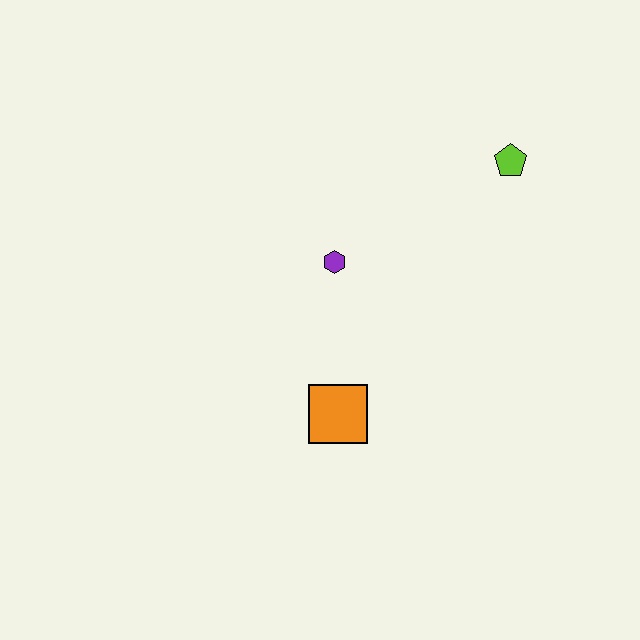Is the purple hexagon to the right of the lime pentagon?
No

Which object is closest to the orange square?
The purple hexagon is closest to the orange square.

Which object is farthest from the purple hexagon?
The lime pentagon is farthest from the purple hexagon.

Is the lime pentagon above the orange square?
Yes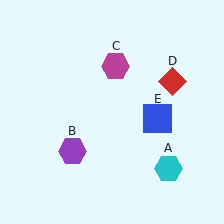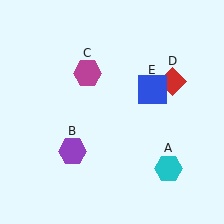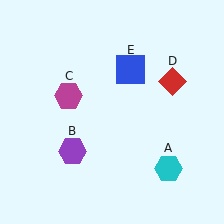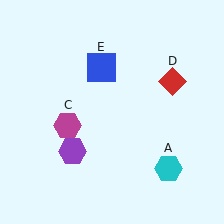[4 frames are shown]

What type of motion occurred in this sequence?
The magenta hexagon (object C), blue square (object E) rotated counterclockwise around the center of the scene.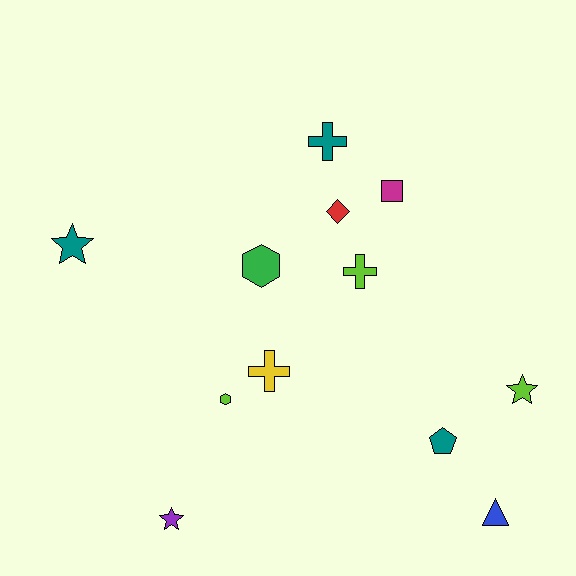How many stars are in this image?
There are 3 stars.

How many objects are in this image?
There are 12 objects.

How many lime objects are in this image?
There are 3 lime objects.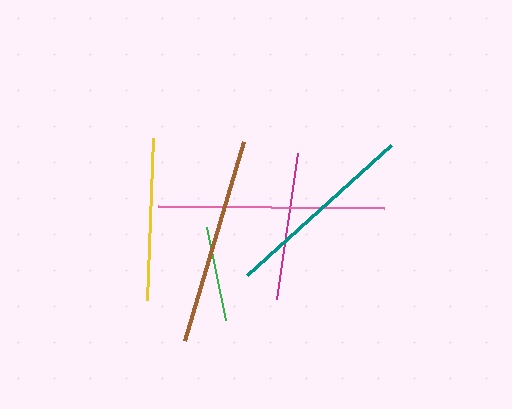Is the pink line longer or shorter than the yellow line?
The pink line is longer than the yellow line.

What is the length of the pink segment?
The pink segment is approximately 226 pixels long.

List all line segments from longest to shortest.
From longest to shortest: pink, brown, teal, yellow, magenta, green.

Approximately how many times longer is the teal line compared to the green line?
The teal line is approximately 2.0 times the length of the green line.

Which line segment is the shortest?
The green line is the shortest at approximately 95 pixels.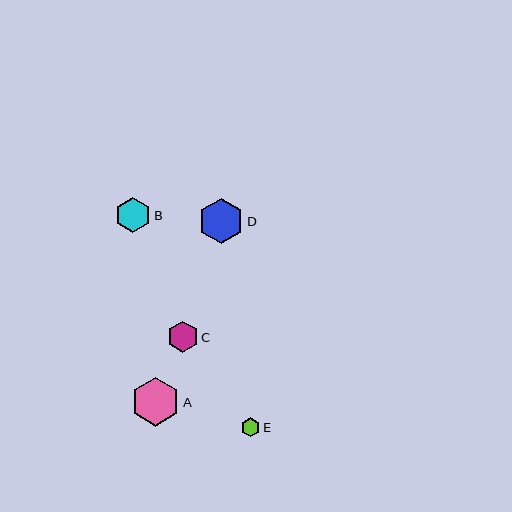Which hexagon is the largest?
Hexagon A is the largest with a size of approximately 49 pixels.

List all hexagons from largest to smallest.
From largest to smallest: A, D, B, C, E.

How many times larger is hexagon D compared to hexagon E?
Hexagon D is approximately 2.4 times the size of hexagon E.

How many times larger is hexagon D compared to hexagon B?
Hexagon D is approximately 1.3 times the size of hexagon B.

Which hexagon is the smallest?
Hexagon E is the smallest with a size of approximately 19 pixels.